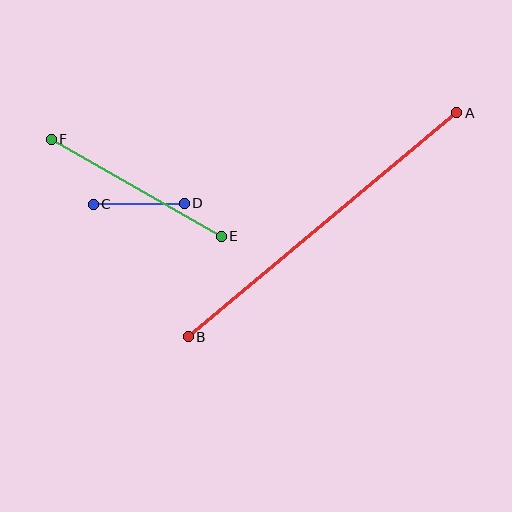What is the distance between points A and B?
The distance is approximately 349 pixels.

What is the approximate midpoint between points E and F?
The midpoint is at approximately (136, 188) pixels.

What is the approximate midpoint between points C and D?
The midpoint is at approximately (139, 204) pixels.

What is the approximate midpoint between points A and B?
The midpoint is at approximately (322, 225) pixels.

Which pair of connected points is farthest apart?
Points A and B are farthest apart.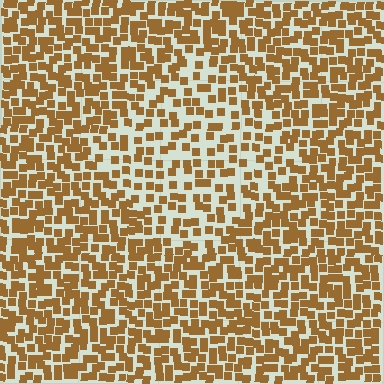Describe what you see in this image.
The image contains small brown elements arranged at two different densities. A diamond-shaped region is visible where the elements are less densely packed than the surrounding area.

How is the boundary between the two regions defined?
The boundary is defined by a change in element density (approximately 1.7x ratio). All elements are the same color, size, and shape.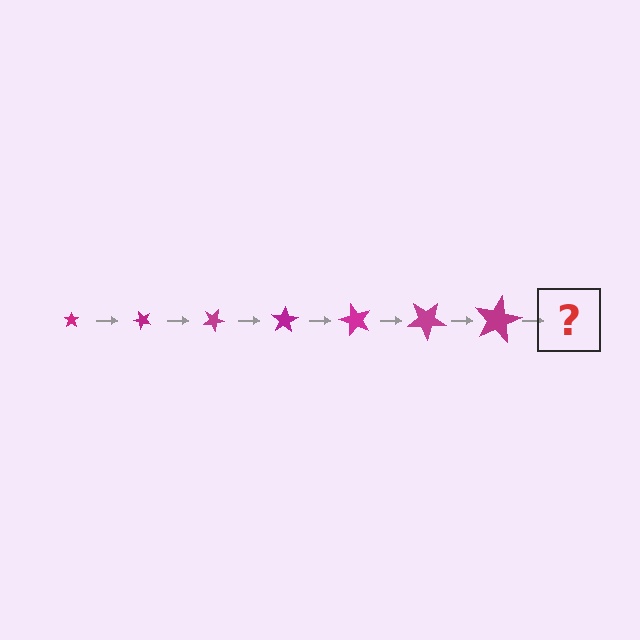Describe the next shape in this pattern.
It should be a star, larger than the previous one and rotated 350 degrees from the start.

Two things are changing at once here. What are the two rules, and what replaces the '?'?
The two rules are that the star grows larger each step and it rotates 50 degrees each step. The '?' should be a star, larger than the previous one and rotated 350 degrees from the start.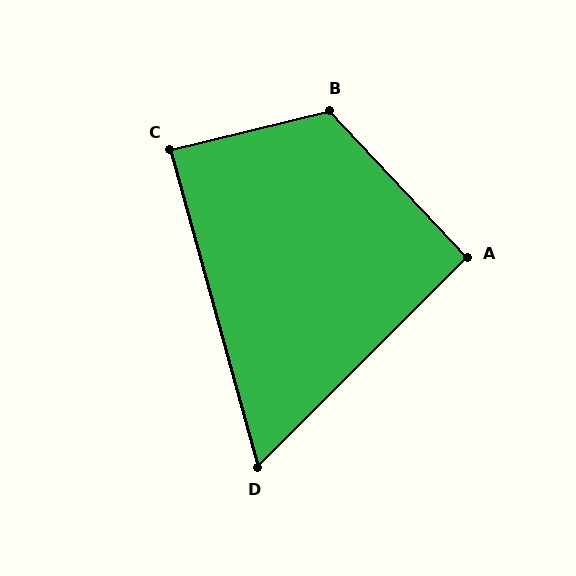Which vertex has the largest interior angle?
B, at approximately 119 degrees.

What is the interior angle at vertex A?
Approximately 92 degrees (approximately right).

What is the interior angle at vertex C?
Approximately 88 degrees (approximately right).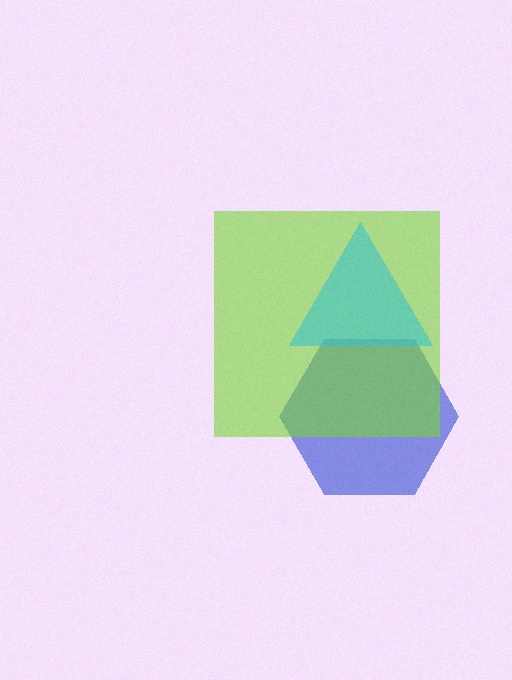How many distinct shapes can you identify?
There are 3 distinct shapes: a blue hexagon, a lime square, a cyan triangle.